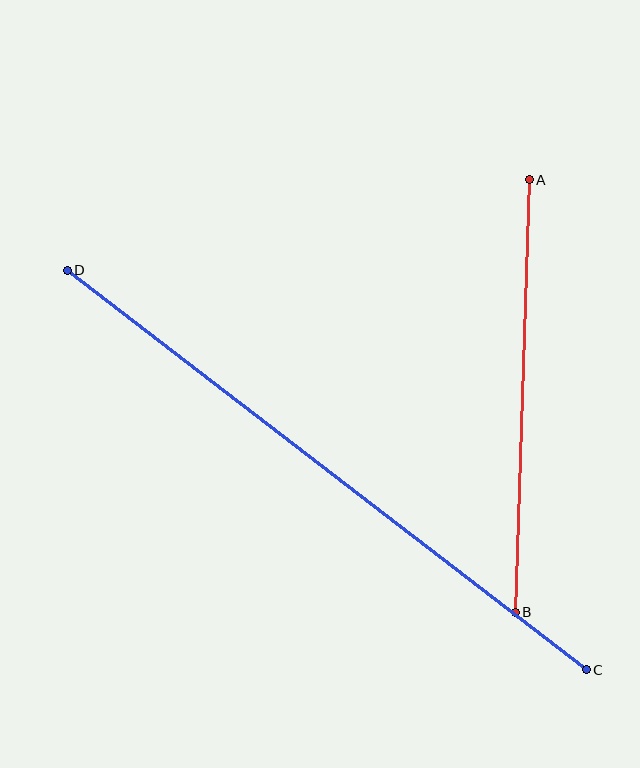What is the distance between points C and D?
The distance is approximately 655 pixels.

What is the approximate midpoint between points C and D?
The midpoint is at approximately (327, 470) pixels.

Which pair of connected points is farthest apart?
Points C and D are farthest apart.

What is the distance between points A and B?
The distance is approximately 433 pixels.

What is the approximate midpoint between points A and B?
The midpoint is at approximately (522, 396) pixels.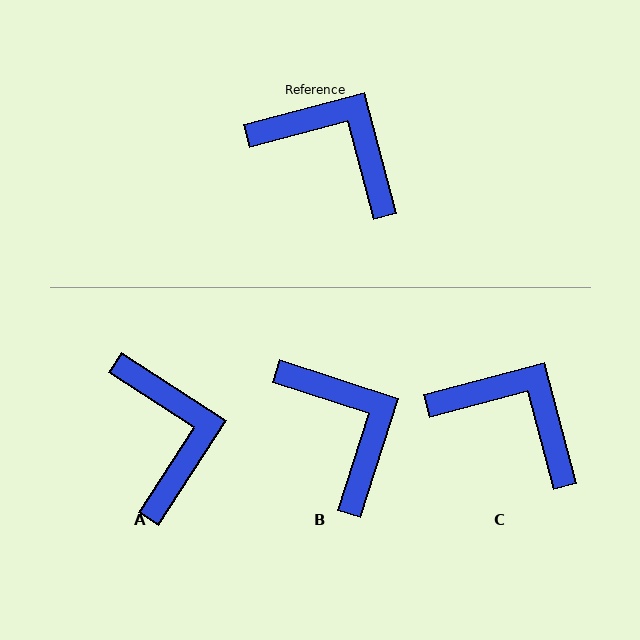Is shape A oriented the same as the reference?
No, it is off by about 48 degrees.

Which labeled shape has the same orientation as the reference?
C.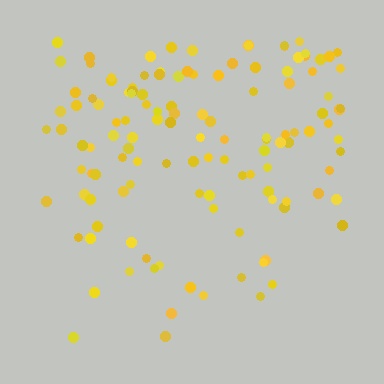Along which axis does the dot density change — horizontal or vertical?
Vertical.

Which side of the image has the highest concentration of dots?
The top.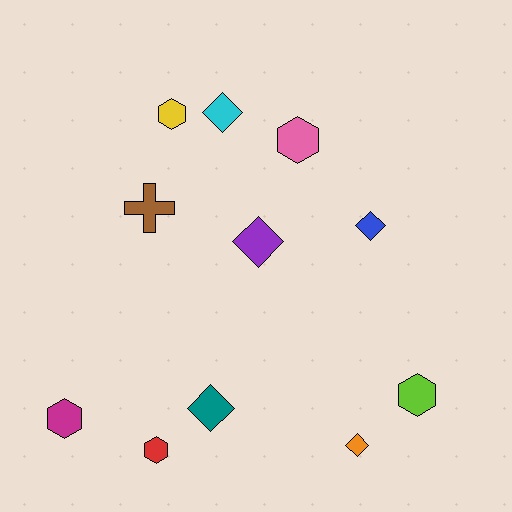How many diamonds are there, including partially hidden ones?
There are 5 diamonds.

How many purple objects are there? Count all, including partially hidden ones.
There is 1 purple object.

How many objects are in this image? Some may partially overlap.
There are 11 objects.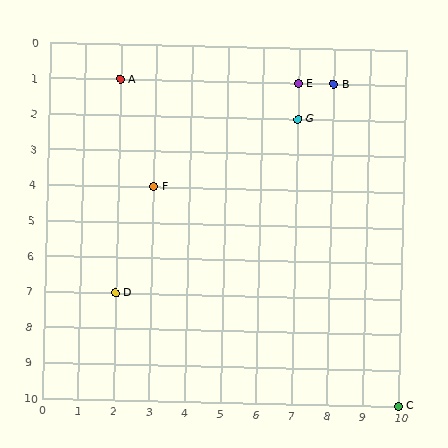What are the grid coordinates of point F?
Point F is at grid coordinates (3, 4).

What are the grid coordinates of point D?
Point D is at grid coordinates (2, 7).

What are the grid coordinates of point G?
Point G is at grid coordinates (7, 2).